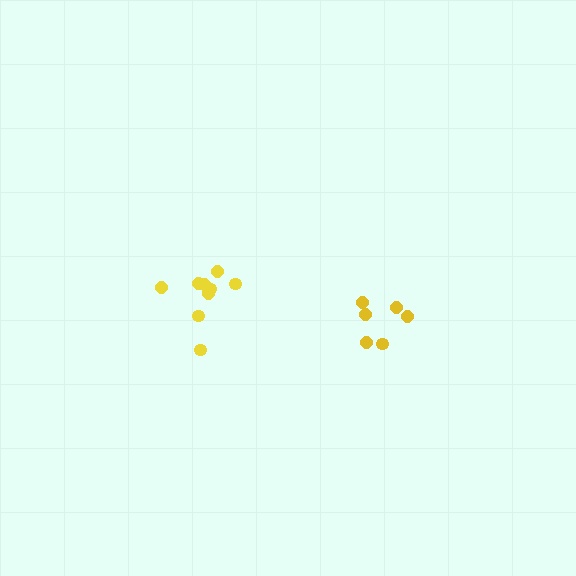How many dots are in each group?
Group 1: 6 dots, Group 2: 9 dots (15 total).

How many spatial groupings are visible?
There are 2 spatial groupings.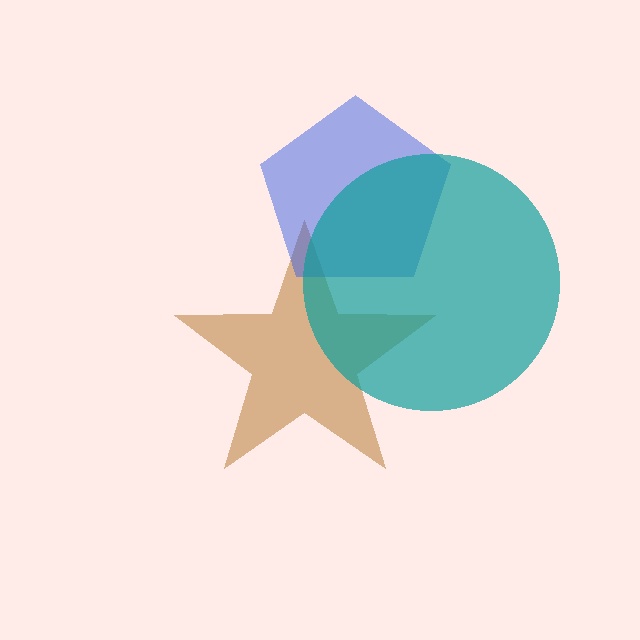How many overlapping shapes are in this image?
There are 3 overlapping shapes in the image.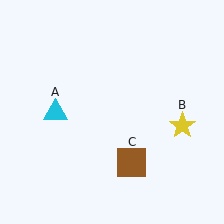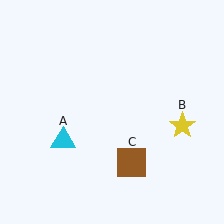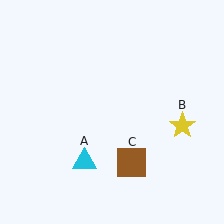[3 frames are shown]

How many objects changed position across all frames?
1 object changed position: cyan triangle (object A).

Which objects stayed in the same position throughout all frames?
Yellow star (object B) and brown square (object C) remained stationary.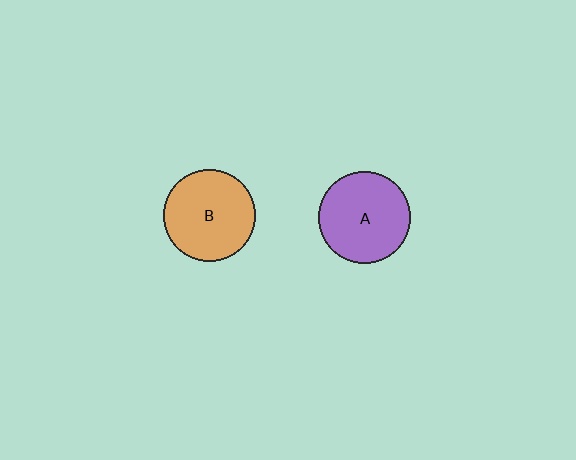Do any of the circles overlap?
No, none of the circles overlap.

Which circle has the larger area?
Circle A (purple).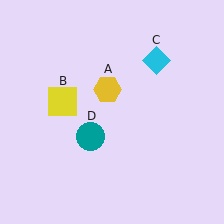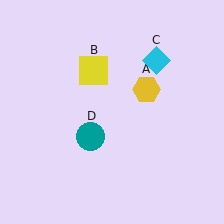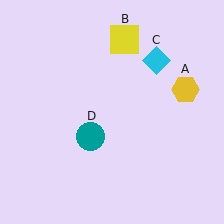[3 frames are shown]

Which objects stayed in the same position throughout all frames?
Cyan diamond (object C) and teal circle (object D) remained stationary.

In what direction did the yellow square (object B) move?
The yellow square (object B) moved up and to the right.